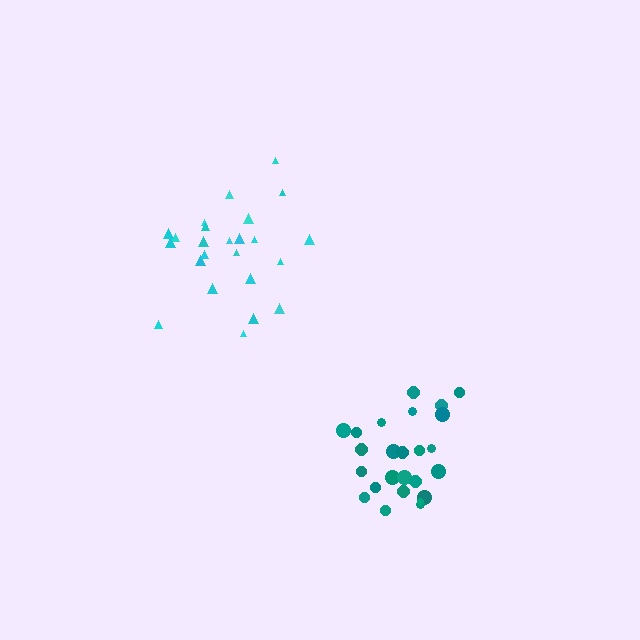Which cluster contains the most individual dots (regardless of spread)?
Teal (25).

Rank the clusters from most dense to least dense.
teal, cyan.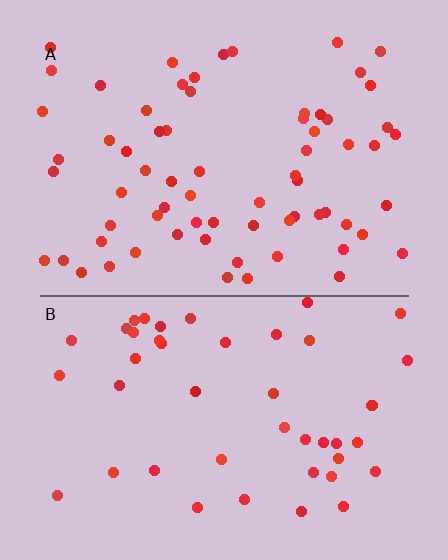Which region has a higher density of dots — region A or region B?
A (the top).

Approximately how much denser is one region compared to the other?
Approximately 1.5× — region A over region B.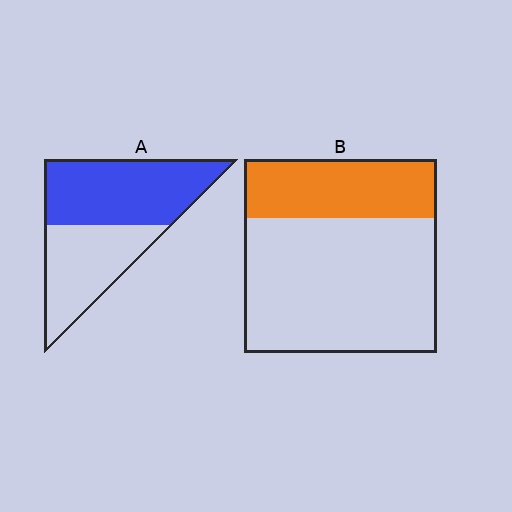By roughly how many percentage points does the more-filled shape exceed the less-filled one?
By roughly 25 percentage points (A over B).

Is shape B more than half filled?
No.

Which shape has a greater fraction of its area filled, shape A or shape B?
Shape A.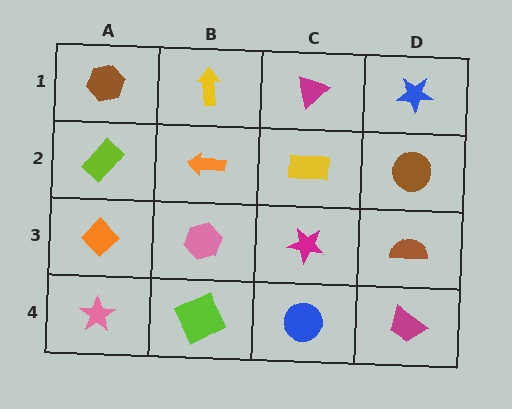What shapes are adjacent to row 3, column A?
A lime rectangle (row 2, column A), a pink star (row 4, column A), a pink hexagon (row 3, column B).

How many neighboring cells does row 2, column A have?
3.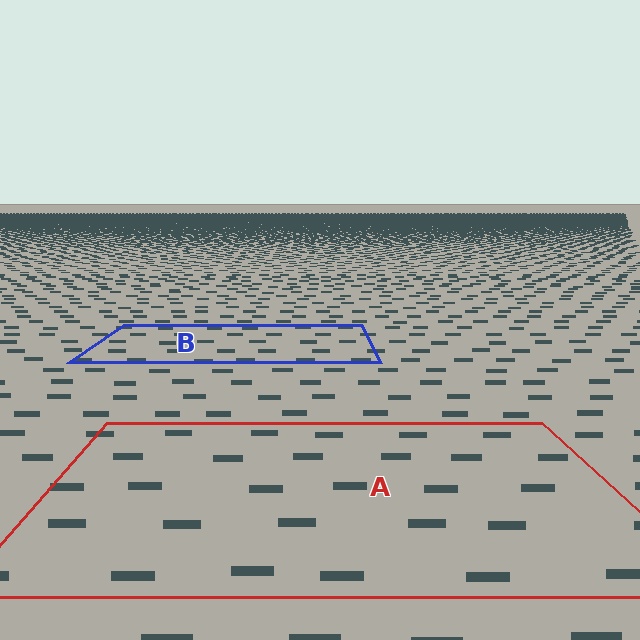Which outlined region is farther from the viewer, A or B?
Region B is farther from the viewer — the texture elements inside it appear smaller and more densely packed.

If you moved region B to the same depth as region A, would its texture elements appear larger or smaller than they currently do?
They would appear larger. At a closer depth, the same texture elements are projected at a bigger on-screen size.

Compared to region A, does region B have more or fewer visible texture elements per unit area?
Region B has more texture elements per unit area — they are packed more densely because it is farther away.